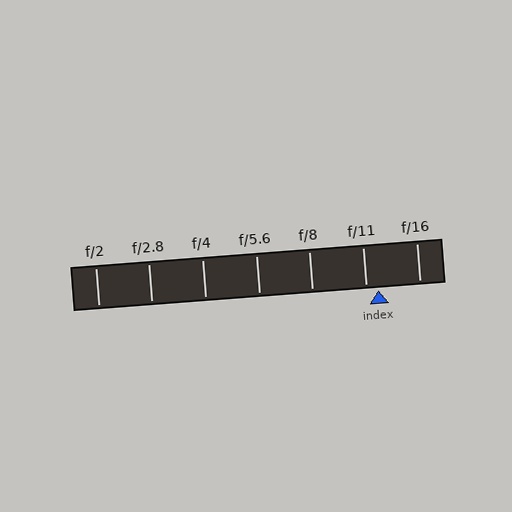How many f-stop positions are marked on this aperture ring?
There are 7 f-stop positions marked.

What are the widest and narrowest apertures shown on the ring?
The widest aperture shown is f/2 and the narrowest is f/16.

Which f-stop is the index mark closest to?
The index mark is closest to f/11.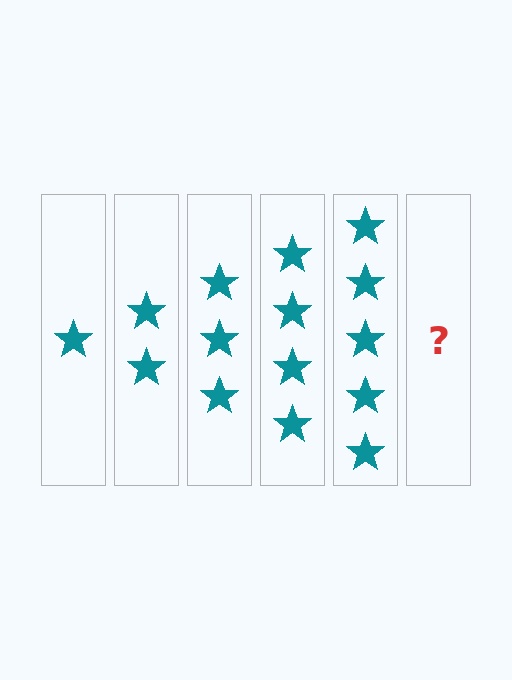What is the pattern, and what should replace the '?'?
The pattern is that each step adds one more star. The '?' should be 6 stars.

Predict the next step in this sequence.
The next step is 6 stars.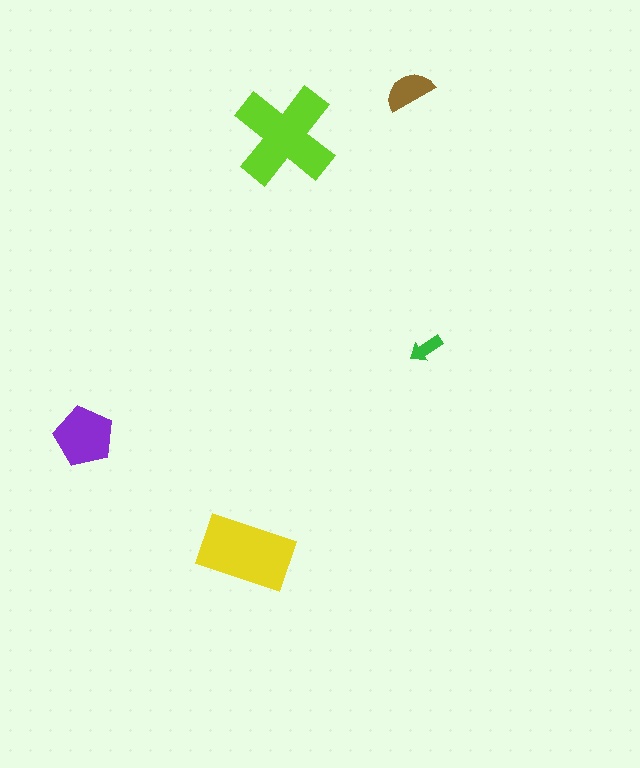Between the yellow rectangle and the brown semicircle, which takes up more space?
The yellow rectangle.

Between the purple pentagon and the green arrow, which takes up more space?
The purple pentagon.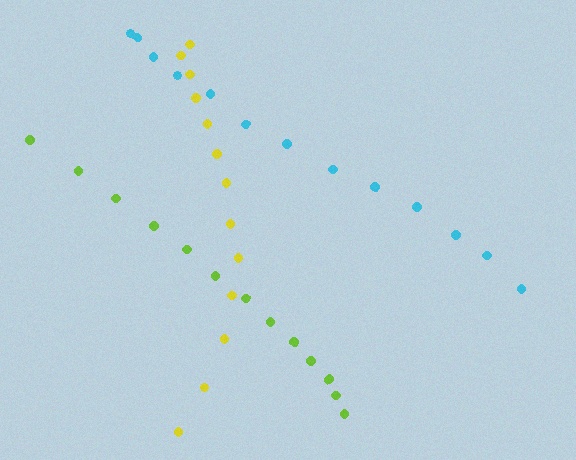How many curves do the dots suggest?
There are 3 distinct paths.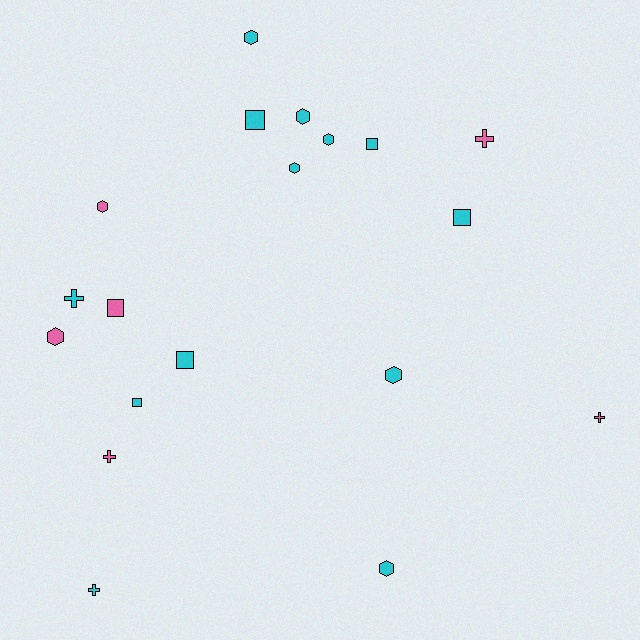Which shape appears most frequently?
Hexagon, with 8 objects.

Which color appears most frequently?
Cyan, with 13 objects.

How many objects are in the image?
There are 19 objects.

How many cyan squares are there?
There are 5 cyan squares.